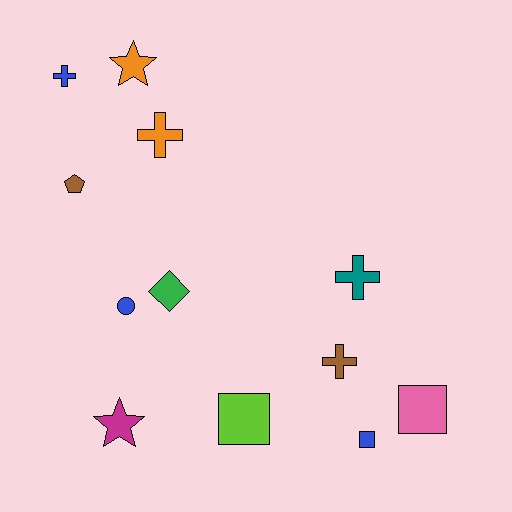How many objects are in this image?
There are 12 objects.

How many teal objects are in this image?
There is 1 teal object.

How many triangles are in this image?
There are no triangles.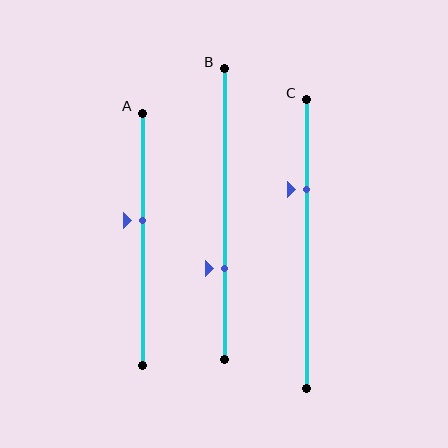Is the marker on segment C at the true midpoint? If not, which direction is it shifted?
No, the marker on segment C is shifted upward by about 19% of the segment length.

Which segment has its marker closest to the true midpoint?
Segment A has its marker closest to the true midpoint.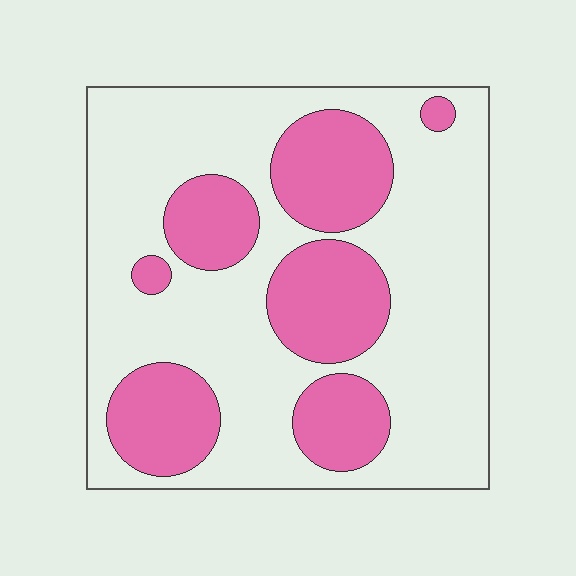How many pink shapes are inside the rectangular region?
7.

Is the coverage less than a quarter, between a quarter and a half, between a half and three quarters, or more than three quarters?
Between a quarter and a half.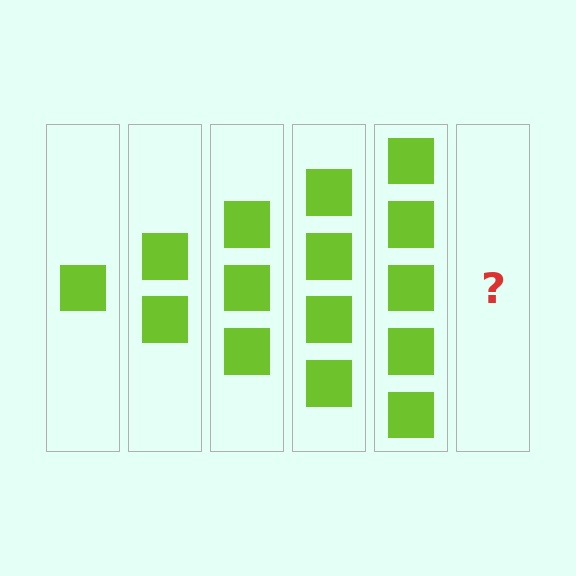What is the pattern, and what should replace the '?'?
The pattern is that each step adds one more square. The '?' should be 6 squares.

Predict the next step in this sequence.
The next step is 6 squares.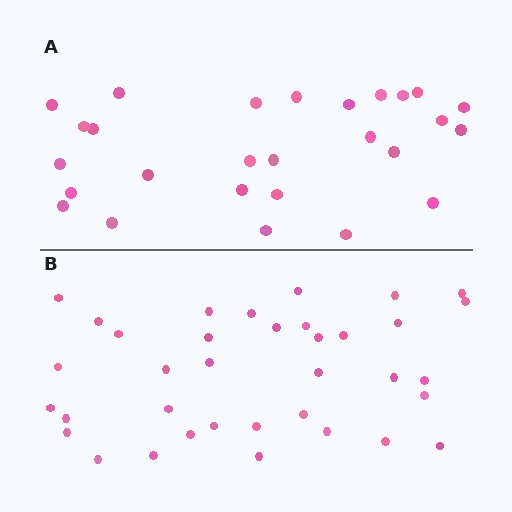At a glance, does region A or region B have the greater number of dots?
Region B (the bottom region) has more dots.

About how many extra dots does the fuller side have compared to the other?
Region B has roughly 8 or so more dots than region A.